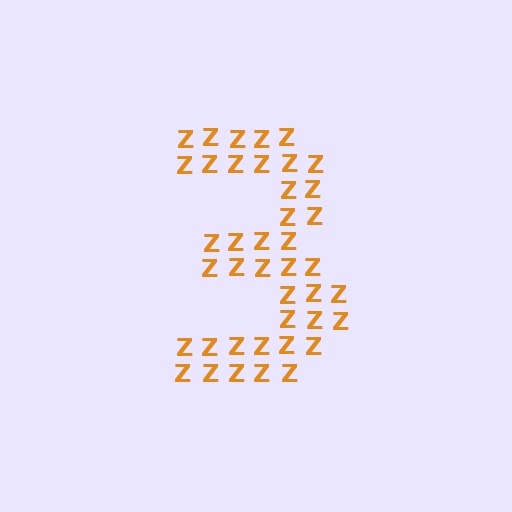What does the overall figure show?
The overall figure shows the digit 3.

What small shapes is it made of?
It is made of small letter Z's.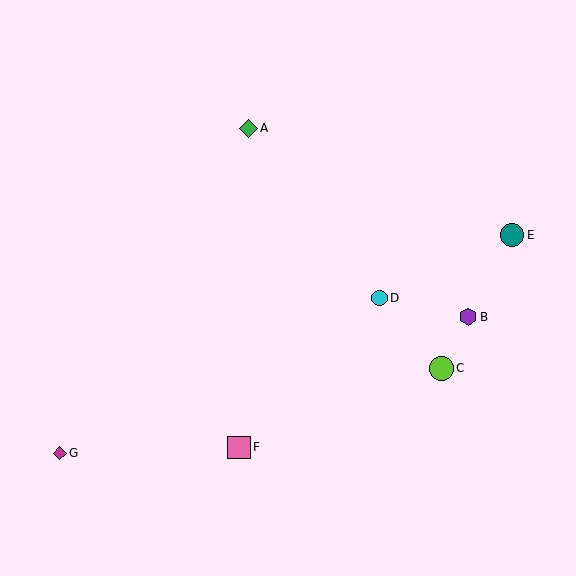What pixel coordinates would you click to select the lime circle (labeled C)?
Click at (441, 368) to select the lime circle C.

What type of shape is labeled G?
Shape G is a magenta diamond.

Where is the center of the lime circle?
The center of the lime circle is at (441, 368).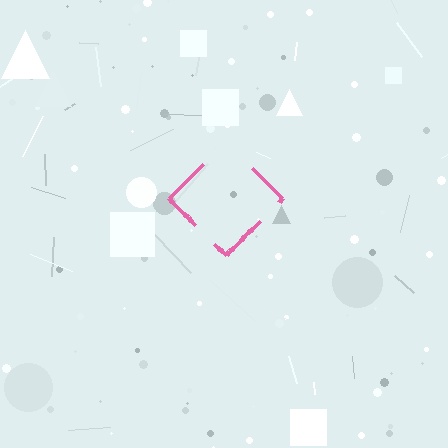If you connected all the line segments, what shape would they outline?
They would outline a diamond.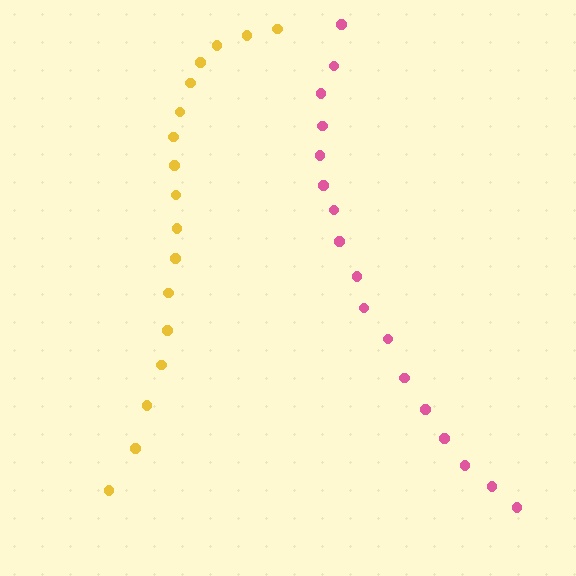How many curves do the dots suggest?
There are 2 distinct paths.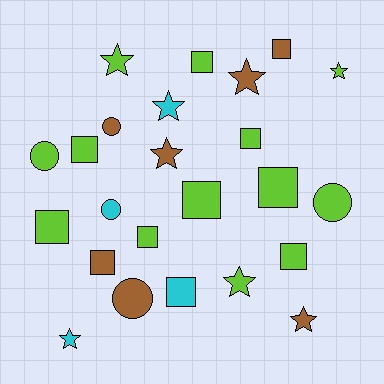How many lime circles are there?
There are 2 lime circles.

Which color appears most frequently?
Lime, with 13 objects.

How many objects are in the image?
There are 24 objects.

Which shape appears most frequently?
Square, with 11 objects.